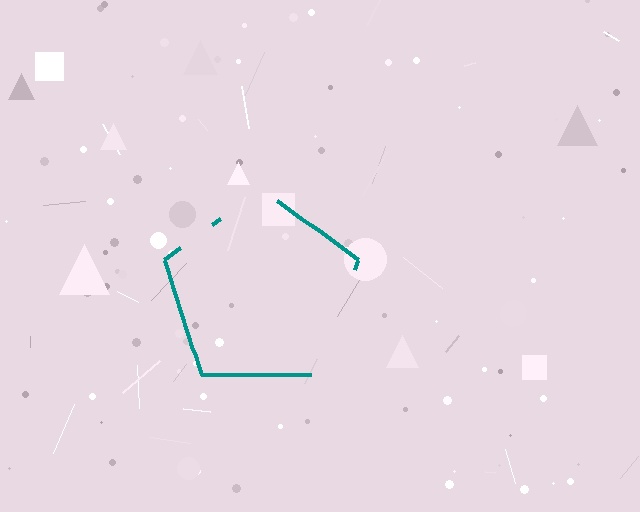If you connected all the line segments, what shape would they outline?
They would outline a pentagon.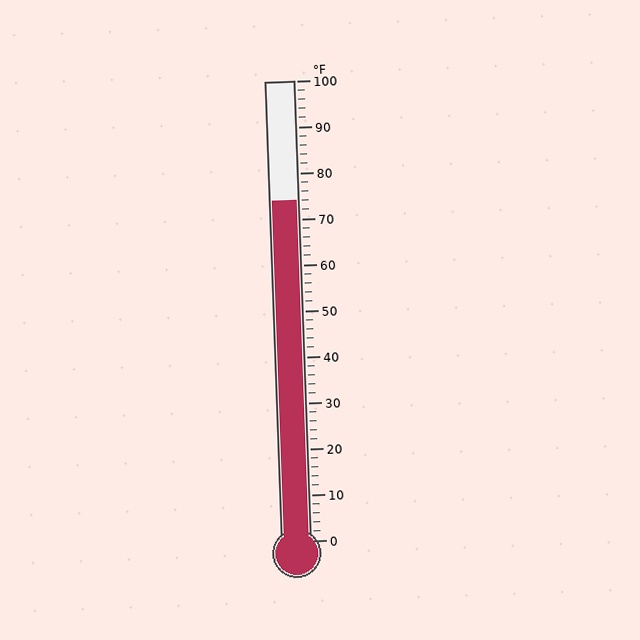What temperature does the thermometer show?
The thermometer shows approximately 74°F.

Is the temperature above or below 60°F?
The temperature is above 60°F.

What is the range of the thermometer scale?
The thermometer scale ranges from 0°F to 100°F.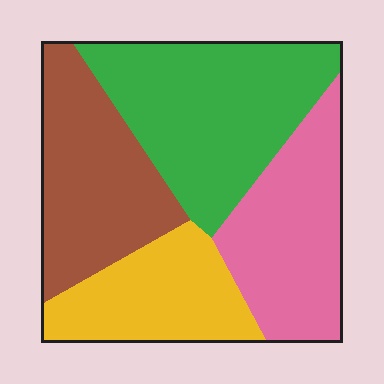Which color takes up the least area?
Yellow, at roughly 20%.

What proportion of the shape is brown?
Brown covers about 25% of the shape.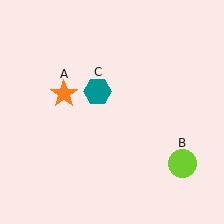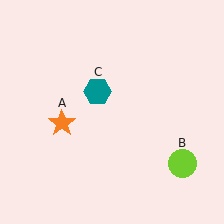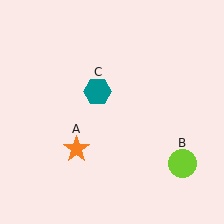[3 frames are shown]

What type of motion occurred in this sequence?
The orange star (object A) rotated counterclockwise around the center of the scene.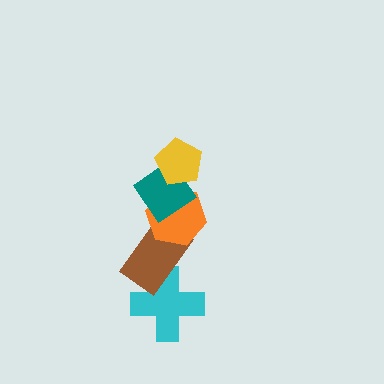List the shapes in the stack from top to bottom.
From top to bottom: the yellow pentagon, the teal diamond, the orange hexagon, the brown rectangle, the cyan cross.